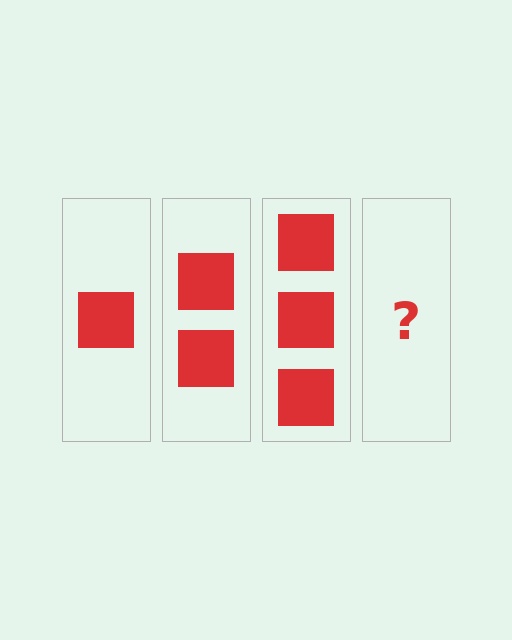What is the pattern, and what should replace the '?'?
The pattern is that each step adds one more square. The '?' should be 4 squares.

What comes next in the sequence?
The next element should be 4 squares.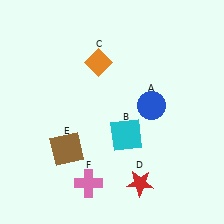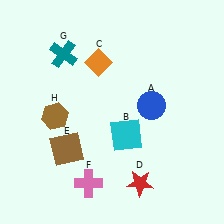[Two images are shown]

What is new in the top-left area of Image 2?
A teal cross (G) was added in the top-left area of Image 2.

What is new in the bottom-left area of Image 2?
A brown hexagon (H) was added in the bottom-left area of Image 2.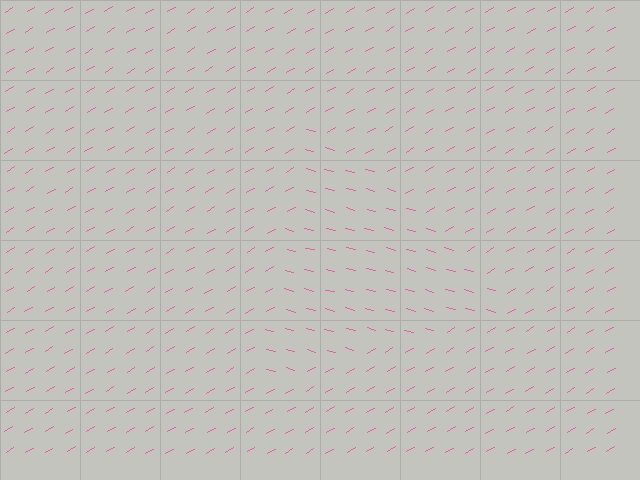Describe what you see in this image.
The image is filled with small pink line segments. A triangle region in the image has lines oriented differently from the surrounding lines, creating a visible texture boundary.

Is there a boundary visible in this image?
Yes, there is a texture boundary formed by a change in line orientation.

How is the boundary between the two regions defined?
The boundary is defined purely by a change in line orientation (approximately 45 degrees difference). All lines are the same color and thickness.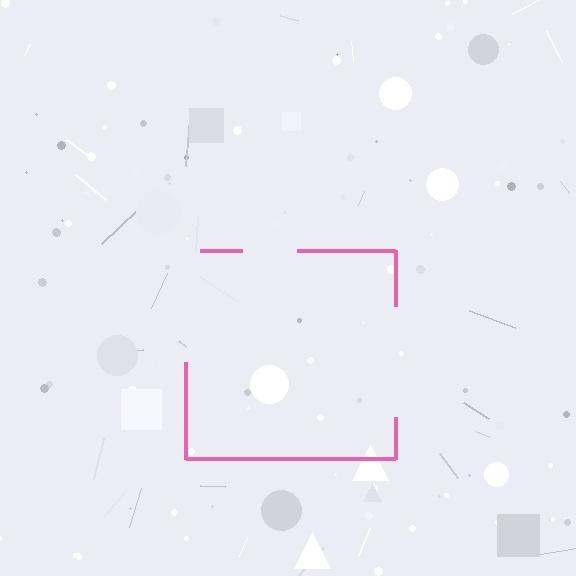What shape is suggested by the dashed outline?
The dashed outline suggests a square.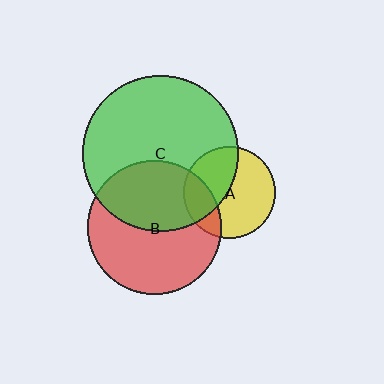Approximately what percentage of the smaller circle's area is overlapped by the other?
Approximately 45%.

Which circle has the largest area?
Circle C (green).